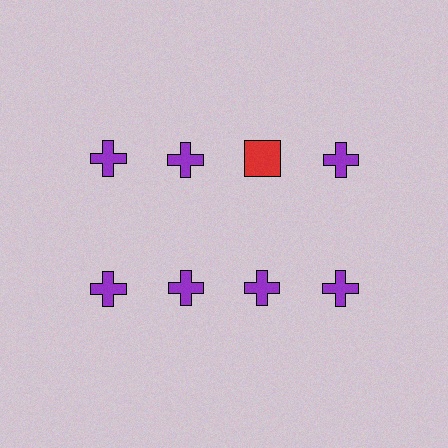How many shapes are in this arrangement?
There are 8 shapes arranged in a grid pattern.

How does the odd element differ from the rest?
It differs in both color (red instead of purple) and shape (square instead of cross).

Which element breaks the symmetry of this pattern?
The red square in the top row, center column breaks the symmetry. All other shapes are purple crosses.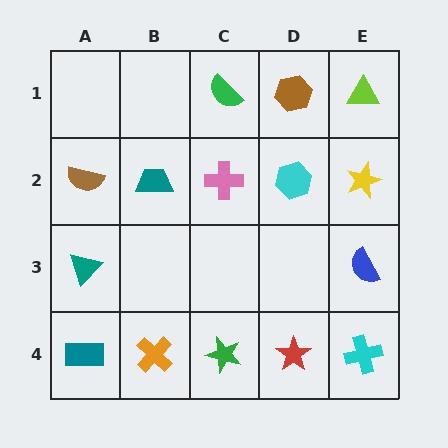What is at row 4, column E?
A cyan cross.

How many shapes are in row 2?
5 shapes.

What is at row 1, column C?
A green semicircle.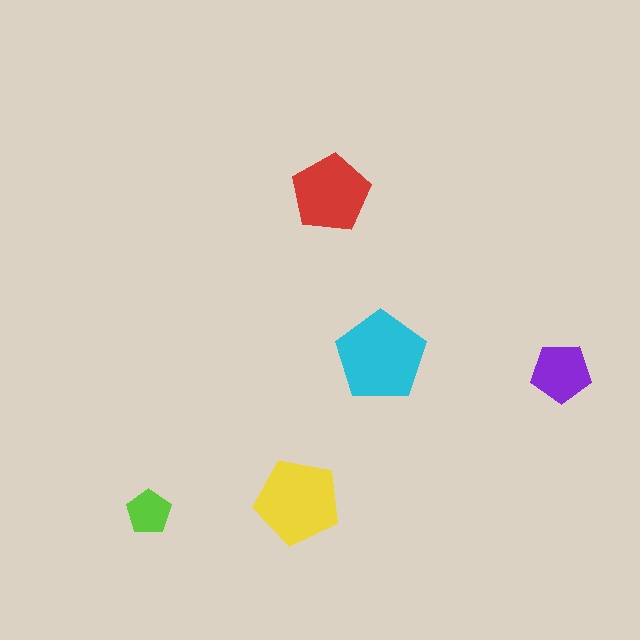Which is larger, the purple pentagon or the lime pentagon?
The purple one.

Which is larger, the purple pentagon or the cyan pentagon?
The cyan one.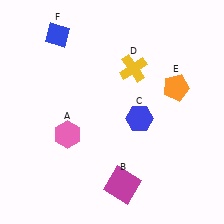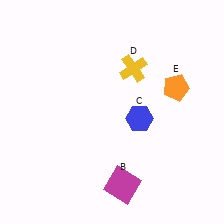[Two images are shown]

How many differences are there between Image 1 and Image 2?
There are 2 differences between the two images.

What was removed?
The pink hexagon (A), the blue diamond (F) were removed in Image 2.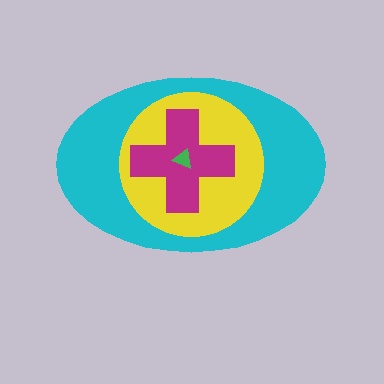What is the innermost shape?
The green triangle.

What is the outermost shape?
The cyan ellipse.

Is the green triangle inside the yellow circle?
Yes.